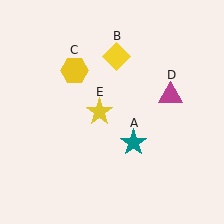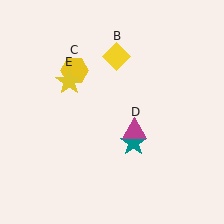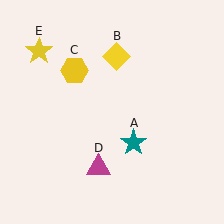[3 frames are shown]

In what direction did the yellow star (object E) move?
The yellow star (object E) moved up and to the left.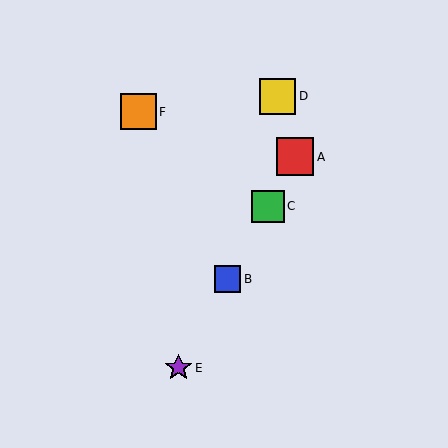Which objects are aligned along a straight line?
Objects A, B, C, E are aligned along a straight line.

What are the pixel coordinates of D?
Object D is at (277, 96).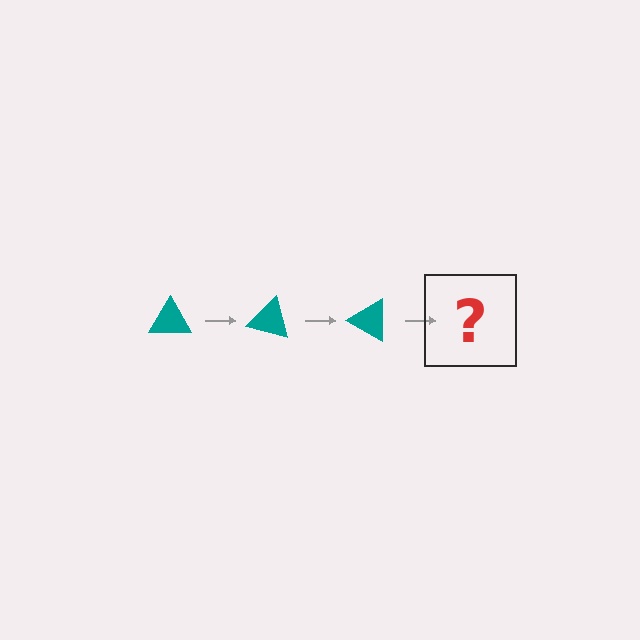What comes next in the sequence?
The next element should be a teal triangle rotated 45 degrees.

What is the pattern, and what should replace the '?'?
The pattern is that the triangle rotates 15 degrees each step. The '?' should be a teal triangle rotated 45 degrees.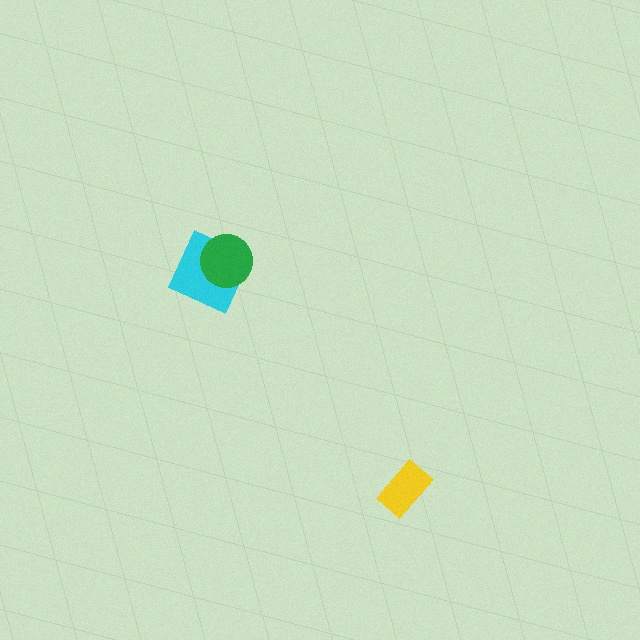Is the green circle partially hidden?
No, no other shape covers it.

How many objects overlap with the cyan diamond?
1 object overlaps with the cyan diamond.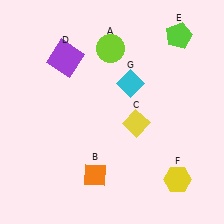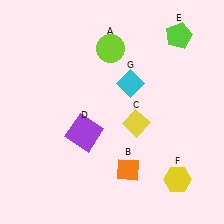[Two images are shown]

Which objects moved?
The objects that moved are: the orange diamond (B), the purple square (D).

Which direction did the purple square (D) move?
The purple square (D) moved down.